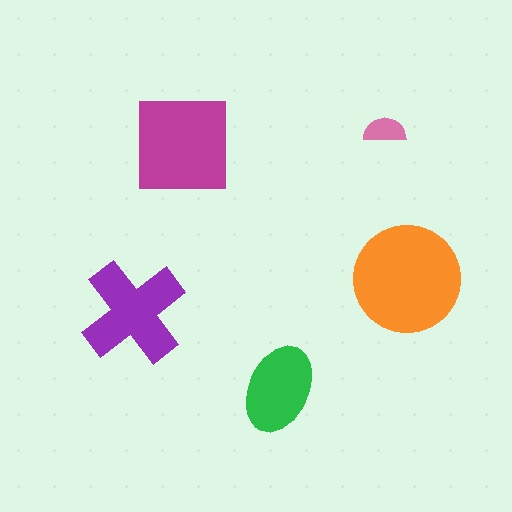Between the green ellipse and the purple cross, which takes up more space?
The purple cross.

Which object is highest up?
The pink semicircle is topmost.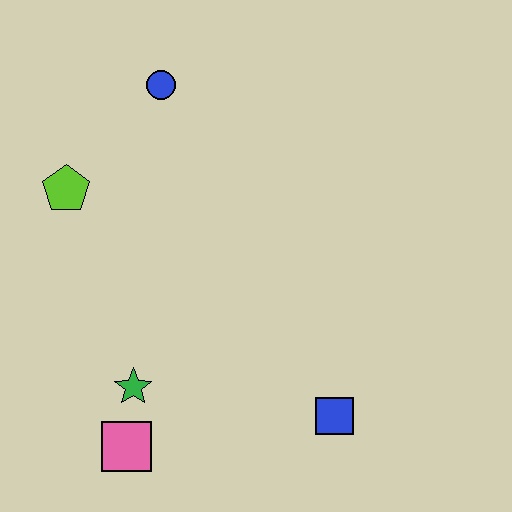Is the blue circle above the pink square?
Yes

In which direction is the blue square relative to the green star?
The blue square is to the right of the green star.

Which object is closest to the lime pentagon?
The blue circle is closest to the lime pentagon.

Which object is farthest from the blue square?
The blue circle is farthest from the blue square.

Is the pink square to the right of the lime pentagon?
Yes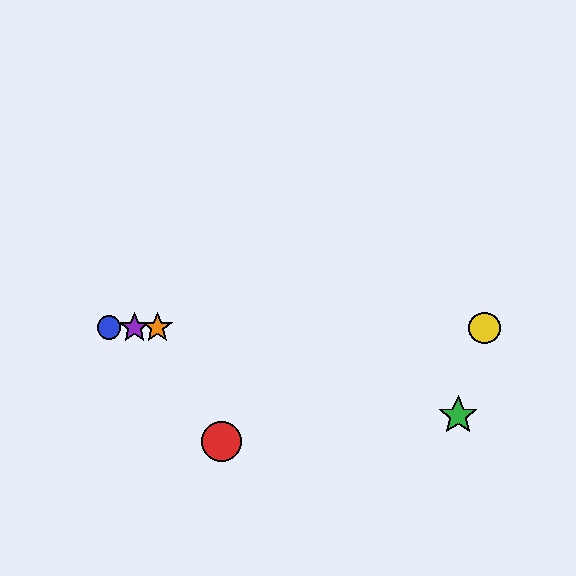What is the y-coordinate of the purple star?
The purple star is at y≈328.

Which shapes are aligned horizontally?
The blue circle, the yellow circle, the purple star, the orange star are aligned horizontally.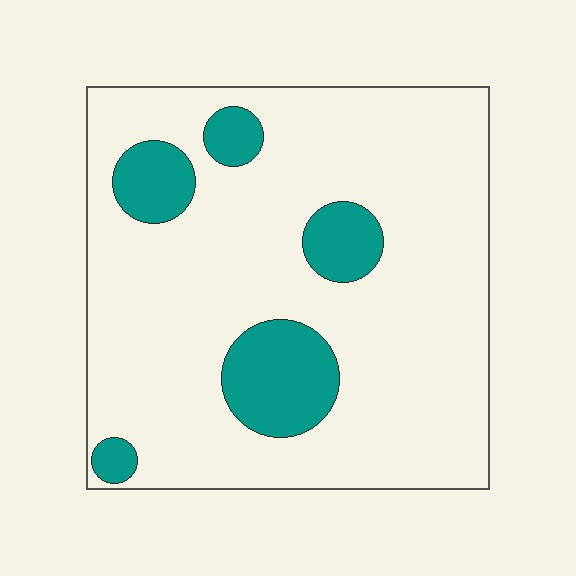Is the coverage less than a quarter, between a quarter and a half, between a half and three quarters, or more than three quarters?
Less than a quarter.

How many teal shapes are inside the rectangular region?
5.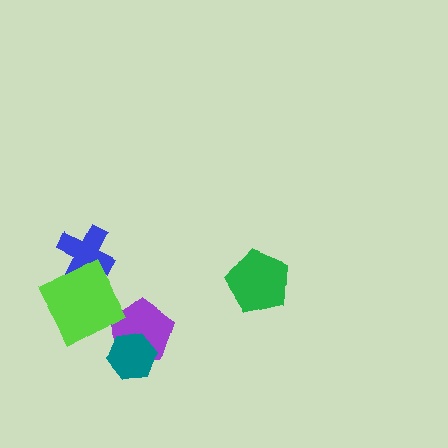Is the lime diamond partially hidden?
No, no other shape covers it.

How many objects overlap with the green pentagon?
0 objects overlap with the green pentagon.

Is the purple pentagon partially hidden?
Yes, it is partially covered by another shape.